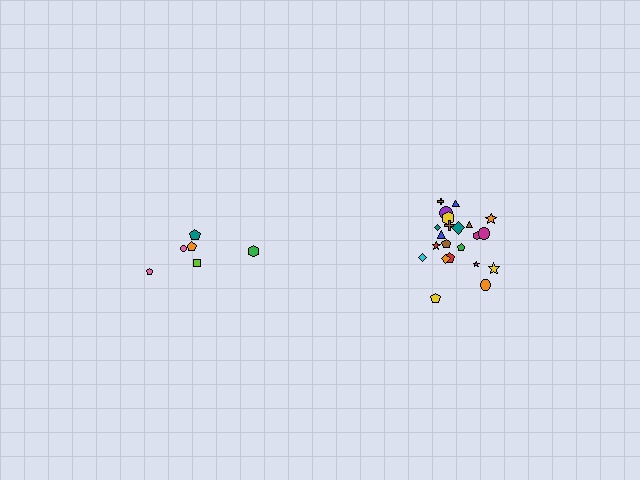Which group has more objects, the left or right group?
The right group.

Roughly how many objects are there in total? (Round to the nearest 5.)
Roughly 30 objects in total.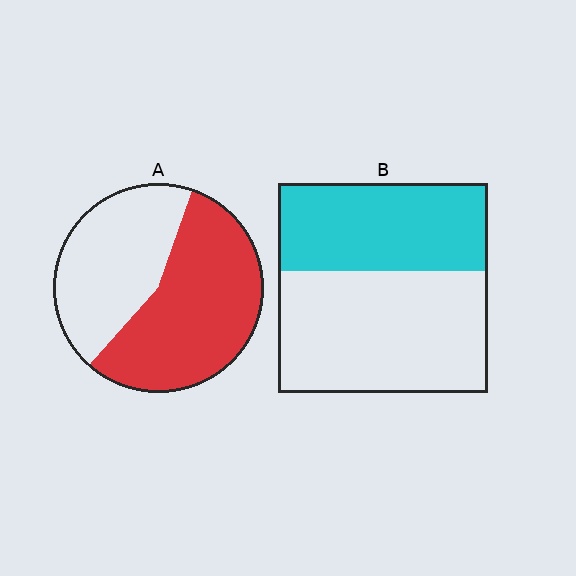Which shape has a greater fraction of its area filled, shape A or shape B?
Shape A.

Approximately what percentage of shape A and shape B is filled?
A is approximately 55% and B is approximately 40%.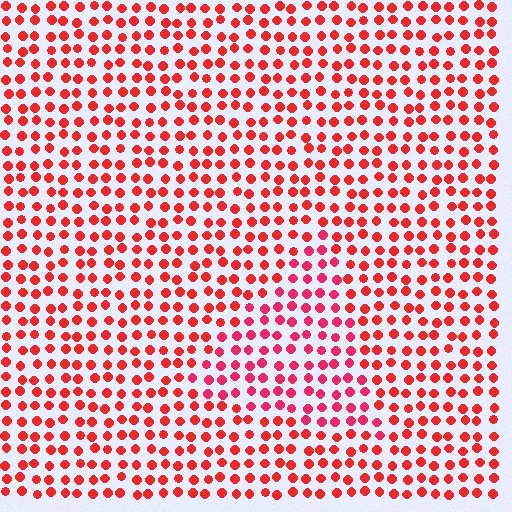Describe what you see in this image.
The image is filled with small red elements in a uniform arrangement. A triangle-shaped region is visible where the elements are tinted to a slightly different hue, forming a subtle color boundary.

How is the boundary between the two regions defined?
The boundary is defined purely by a slight shift in hue (about 19 degrees). Spacing, size, and orientation are identical on both sides.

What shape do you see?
I see a triangle.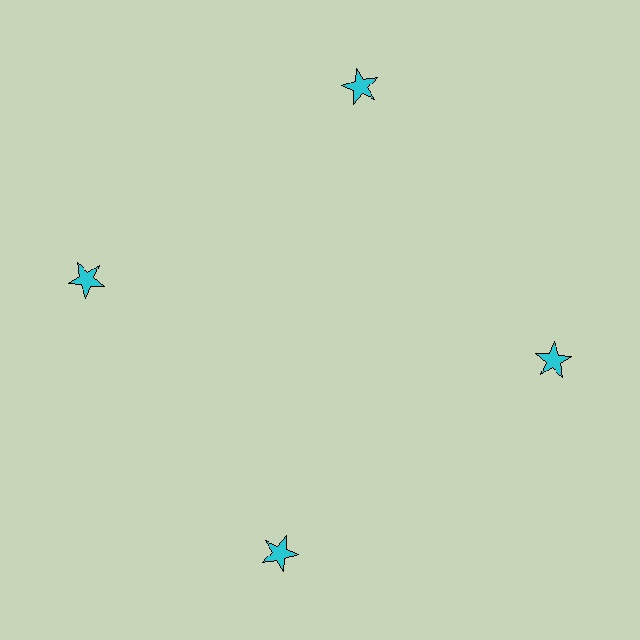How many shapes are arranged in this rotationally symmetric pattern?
There are 4 shapes, arranged in 4 groups of 1.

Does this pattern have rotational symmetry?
Yes, this pattern has 4-fold rotational symmetry. It looks the same after rotating 90 degrees around the center.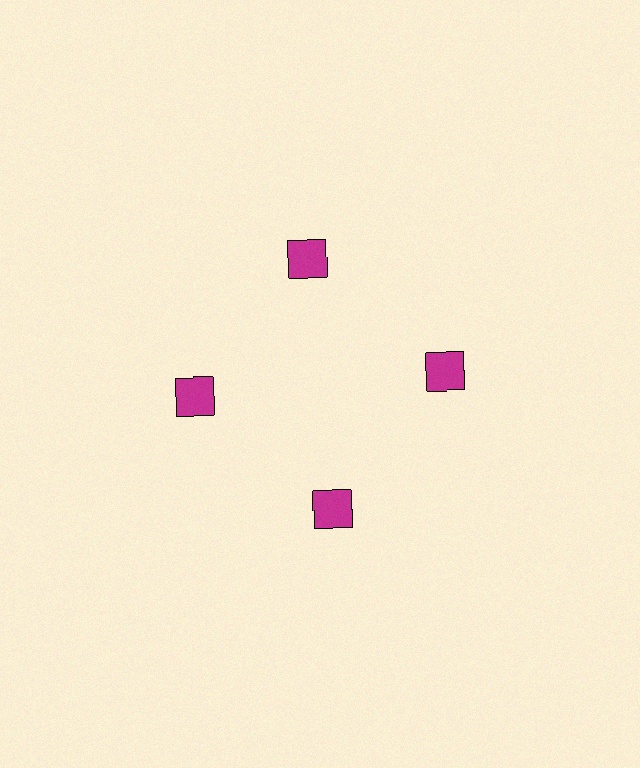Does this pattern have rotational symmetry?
Yes, this pattern has 4-fold rotational symmetry. It looks the same after rotating 90 degrees around the center.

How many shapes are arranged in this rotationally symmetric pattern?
There are 4 shapes, arranged in 4 groups of 1.